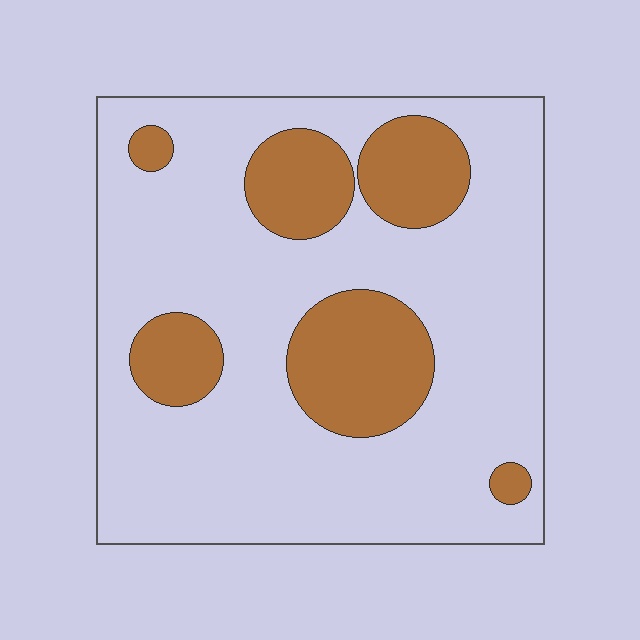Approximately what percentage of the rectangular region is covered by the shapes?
Approximately 25%.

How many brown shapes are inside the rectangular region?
6.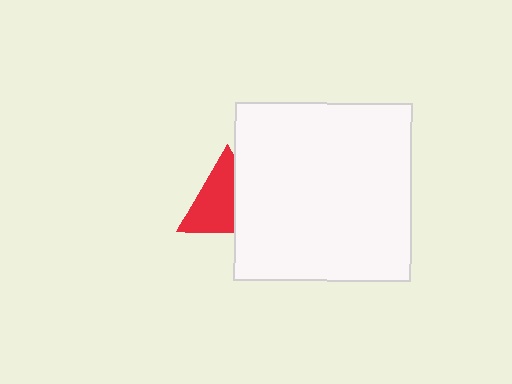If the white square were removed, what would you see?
You would see the complete red triangle.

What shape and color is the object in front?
The object in front is a white square.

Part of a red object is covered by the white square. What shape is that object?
It is a triangle.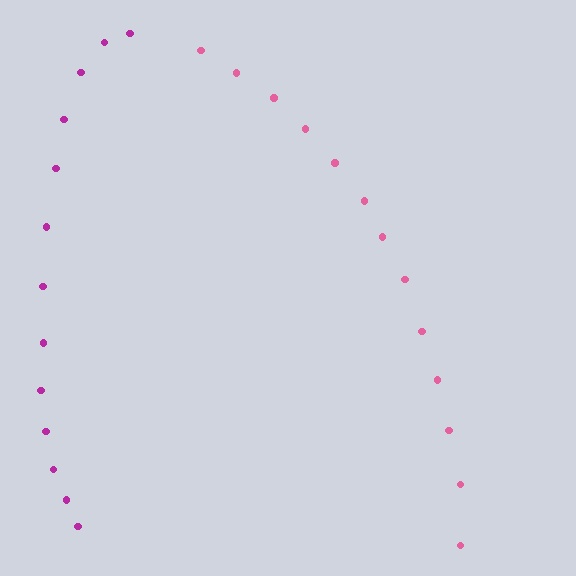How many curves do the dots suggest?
There are 2 distinct paths.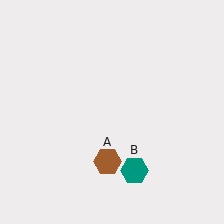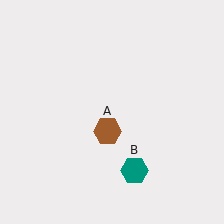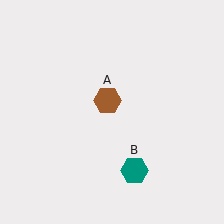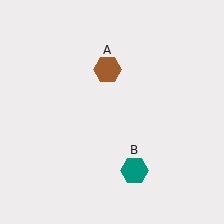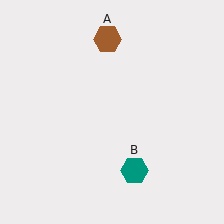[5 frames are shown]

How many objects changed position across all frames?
1 object changed position: brown hexagon (object A).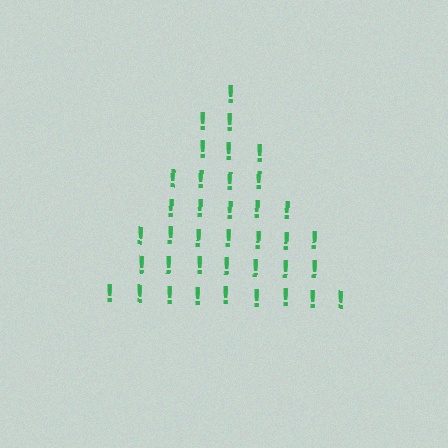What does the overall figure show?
The overall figure shows a triangle.